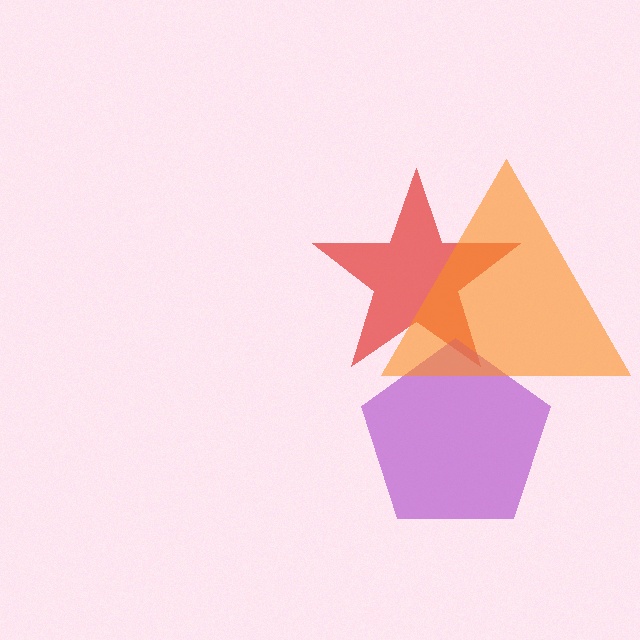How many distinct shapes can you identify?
There are 3 distinct shapes: a red star, a purple pentagon, an orange triangle.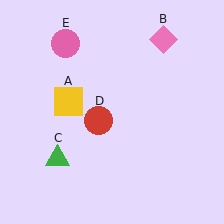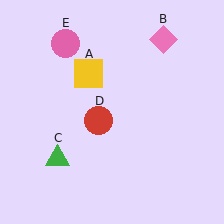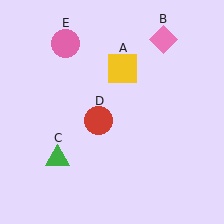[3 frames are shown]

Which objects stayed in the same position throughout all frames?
Pink diamond (object B) and green triangle (object C) and red circle (object D) and pink circle (object E) remained stationary.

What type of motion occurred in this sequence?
The yellow square (object A) rotated clockwise around the center of the scene.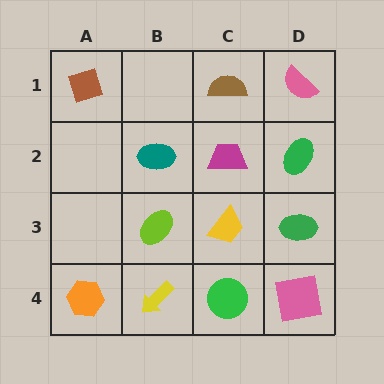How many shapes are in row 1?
3 shapes.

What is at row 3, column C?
A yellow trapezoid.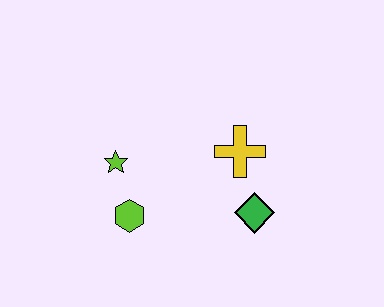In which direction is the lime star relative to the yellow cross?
The lime star is to the left of the yellow cross.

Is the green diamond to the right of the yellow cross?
Yes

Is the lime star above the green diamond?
Yes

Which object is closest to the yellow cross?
The green diamond is closest to the yellow cross.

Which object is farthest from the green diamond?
The lime star is farthest from the green diamond.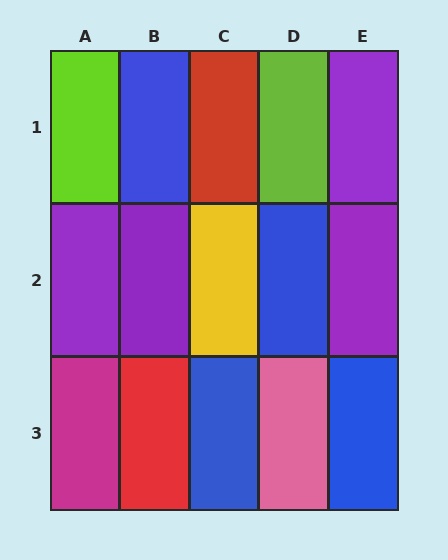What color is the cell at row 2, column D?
Blue.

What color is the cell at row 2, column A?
Purple.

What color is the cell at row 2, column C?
Yellow.